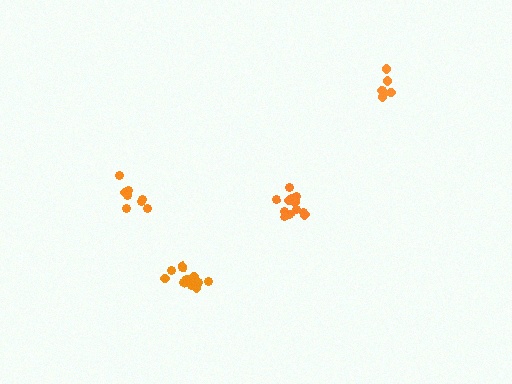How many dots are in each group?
Group 1: 13 dots, Group 2: 7 dots, Group 3: 12 dots, Group 4: 8 dots (40 total).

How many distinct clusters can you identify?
There are 4 distinct clusters.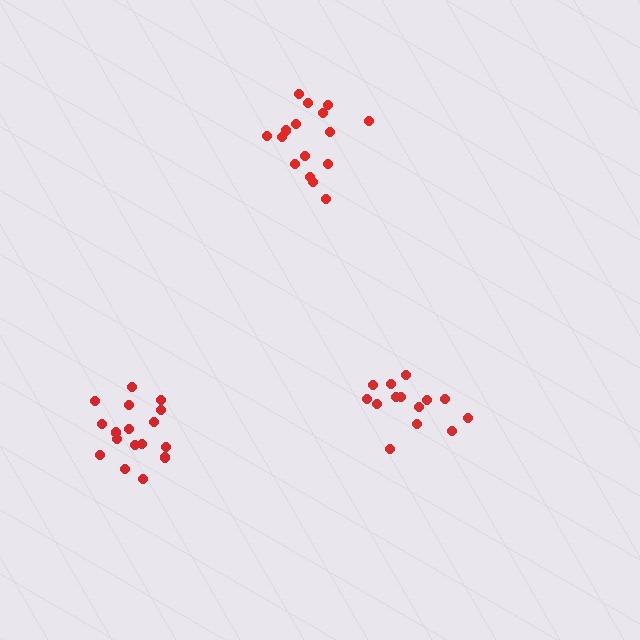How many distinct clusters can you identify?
There are 3 distinct clusters.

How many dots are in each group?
Group 1: 14 dots, Group 2: 17 dots, Group 3: 16 dots (47 total).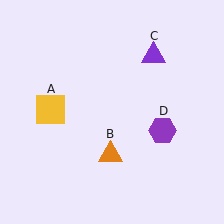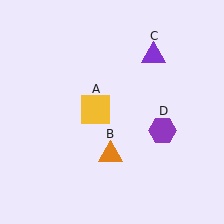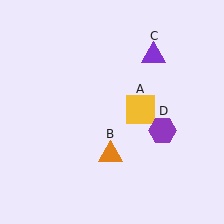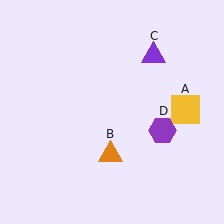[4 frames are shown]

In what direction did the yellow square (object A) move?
The yellow square (object A) moved right.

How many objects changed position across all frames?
1 object changed position: yellow square (object A).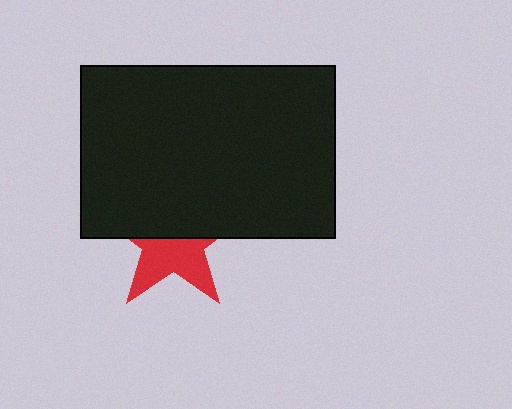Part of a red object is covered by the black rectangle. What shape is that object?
It is a star.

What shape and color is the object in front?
The object in front is a black rectangle.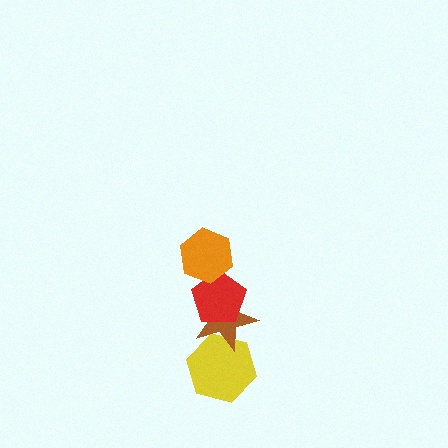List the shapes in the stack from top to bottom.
From top to bottom: the orange hexagon, the red pentagon, the brown star, the yellow hexagon.